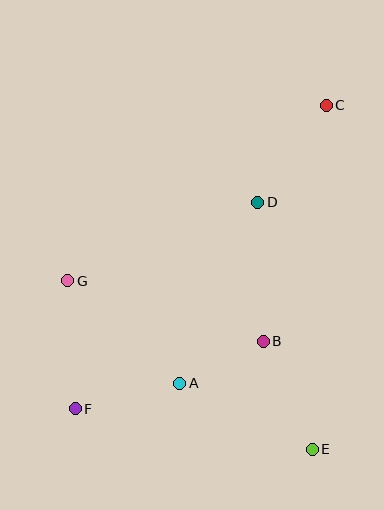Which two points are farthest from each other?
Points C and F are farthest from each other.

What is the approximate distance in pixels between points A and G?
The distance between A and G is approximately 152 pixels.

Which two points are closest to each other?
Points A and B are closest to each other.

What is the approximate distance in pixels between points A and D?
The distance between A and D is approximately 197 pixels.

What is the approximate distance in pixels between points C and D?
The distance between C and D is approximately 119 pixels.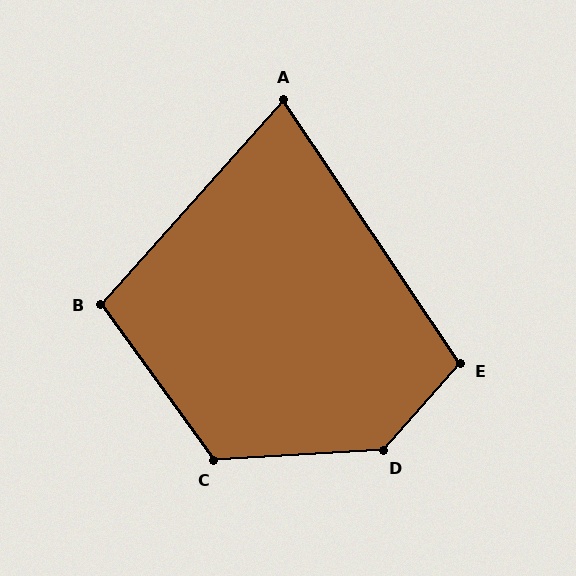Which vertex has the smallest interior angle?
A, at approximately 76 degrees.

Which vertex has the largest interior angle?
D, at approximately 135 degrees.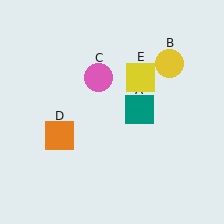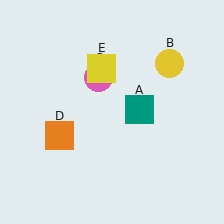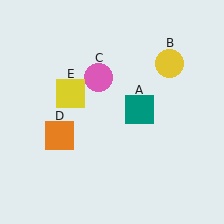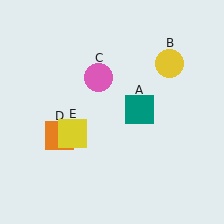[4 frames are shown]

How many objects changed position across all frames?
1 object changed position: yellow square (object E).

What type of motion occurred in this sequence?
The yellow square (object E) rotated counterclockwise around the center of the scene.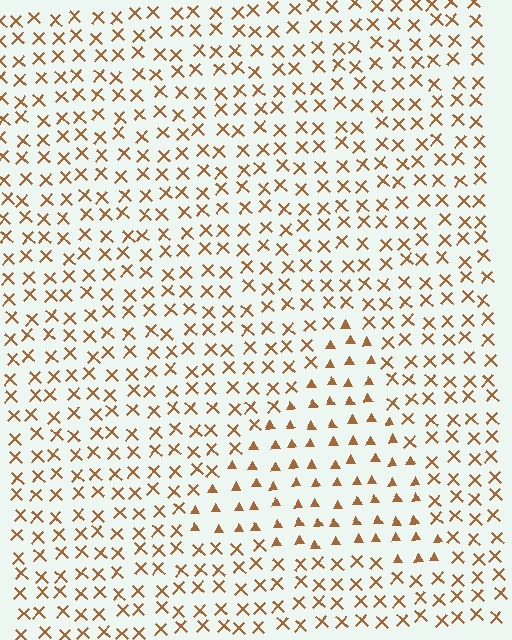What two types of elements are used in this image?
The image uses triangles inside the triangle region and X marks outside it.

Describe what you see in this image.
The image is filled with small brown elements arranged in a uniform grid. A triangle-shaped region contains triangles, while the surrounding area contains X marks. The boundary is defined purely by the change in element shape.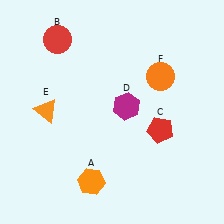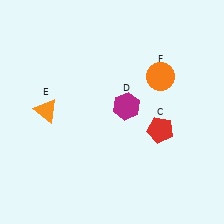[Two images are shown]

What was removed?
The orange hexagon (A), the red circle (B) were removed in Image 2.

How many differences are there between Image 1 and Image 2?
There are 2 differences between the two images.